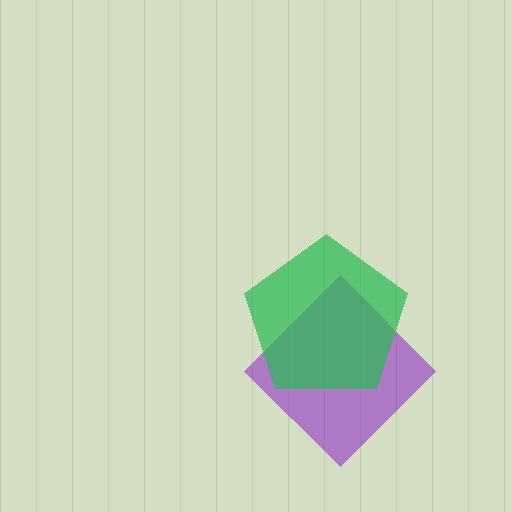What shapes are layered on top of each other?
The layered shapes are: a purple diamond, a green pentagon.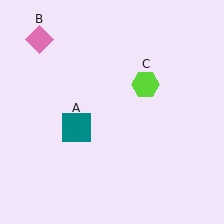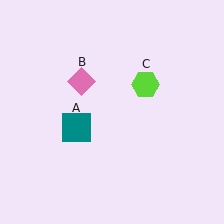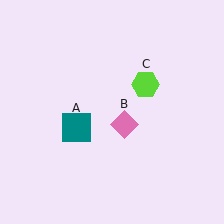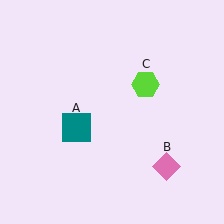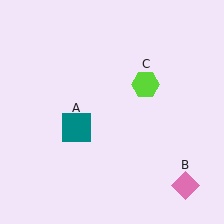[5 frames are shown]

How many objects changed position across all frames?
1 object changed position: pink diamond (object B).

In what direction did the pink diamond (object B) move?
The pink diamond (object B) moved down and to the right.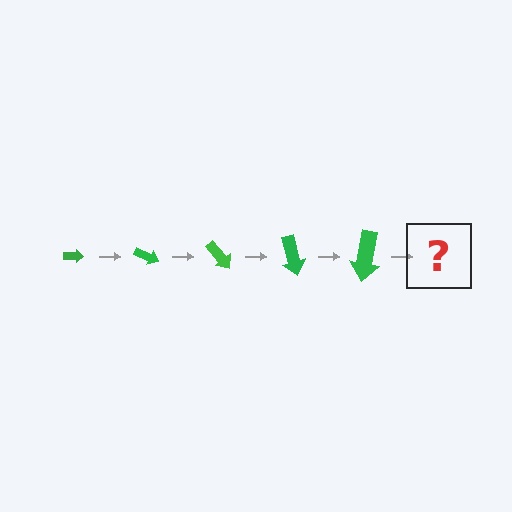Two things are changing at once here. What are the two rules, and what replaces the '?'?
The two rules are that the arrow grows larger each step and it rotates 25 degrees each step. The '?' should be an arrow, larger than the previous one and rotated 125 degrees from the start.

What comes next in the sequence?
The next element should be an arrow, larger than the previous one and rotated 125 degrees from the start.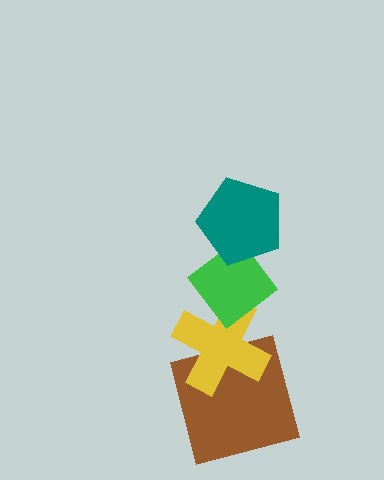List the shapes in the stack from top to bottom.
From top to bottom: the teal pentagon, the green diamond, the yellow cross, the brown square.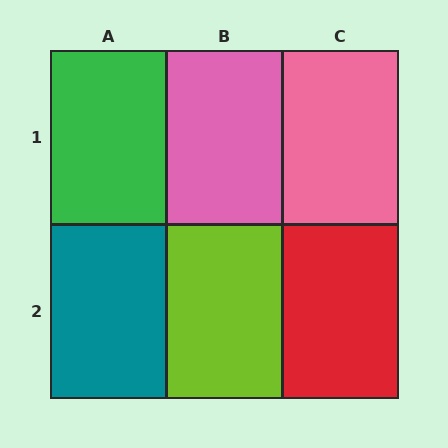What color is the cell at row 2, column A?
Teal.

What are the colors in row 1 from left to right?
Green, pink, pink.